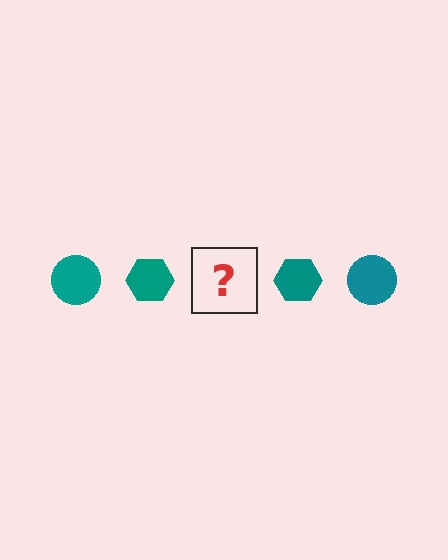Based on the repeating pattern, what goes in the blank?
The blank should be a teal circle.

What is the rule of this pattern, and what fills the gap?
The rule is that the pattern cycles through circle, hexagon shapes in teal. The gap should be filled with a teal circle.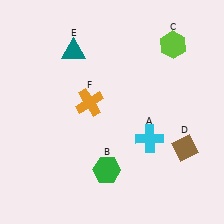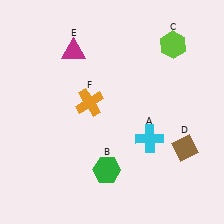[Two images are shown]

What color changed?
The triangle (E) changed from teal in Image 1 to magenta in Image 2.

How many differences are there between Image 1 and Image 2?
There is 1 difference between the two images.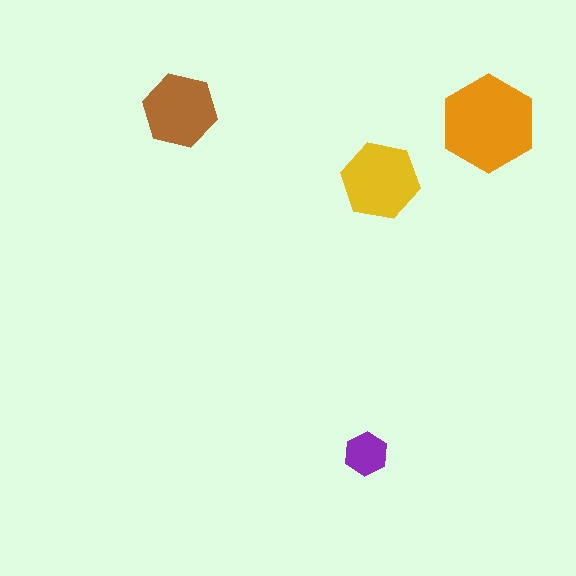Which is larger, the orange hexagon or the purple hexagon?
The orange one.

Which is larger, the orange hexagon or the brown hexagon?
The orange one.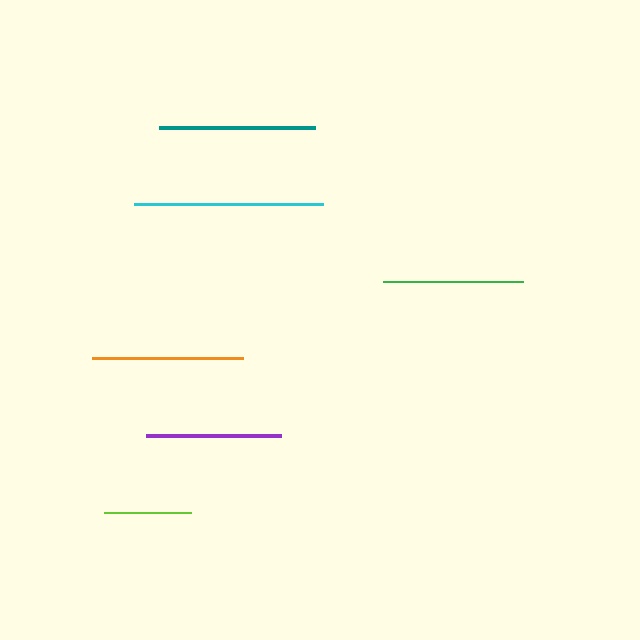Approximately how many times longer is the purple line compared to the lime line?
The purple line is approximately 1.5 times the length of the lime line.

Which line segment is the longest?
The cyan line is the longest at approximately 189 pixels.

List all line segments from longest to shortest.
From longest to shortest: cyan, teal, orange, green, purple, lime.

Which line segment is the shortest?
The lime line is the shortest at approximately 87 pixels.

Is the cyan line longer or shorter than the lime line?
The cyan line is longer than the lime line.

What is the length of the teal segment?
The teal segment is approximately 156 pixels long.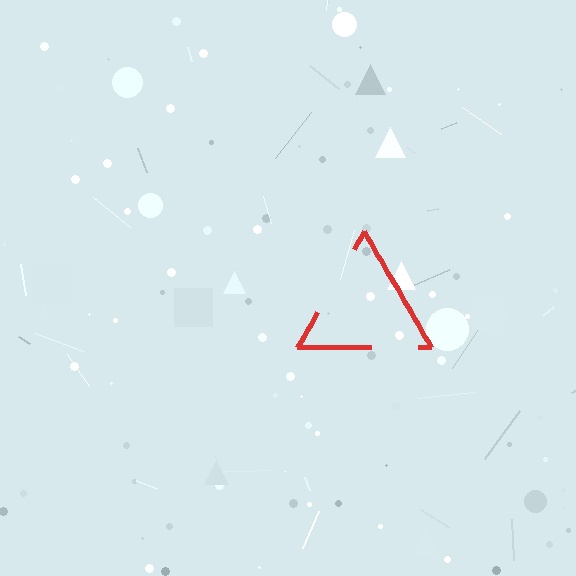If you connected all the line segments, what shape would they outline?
They would outline a triangle.